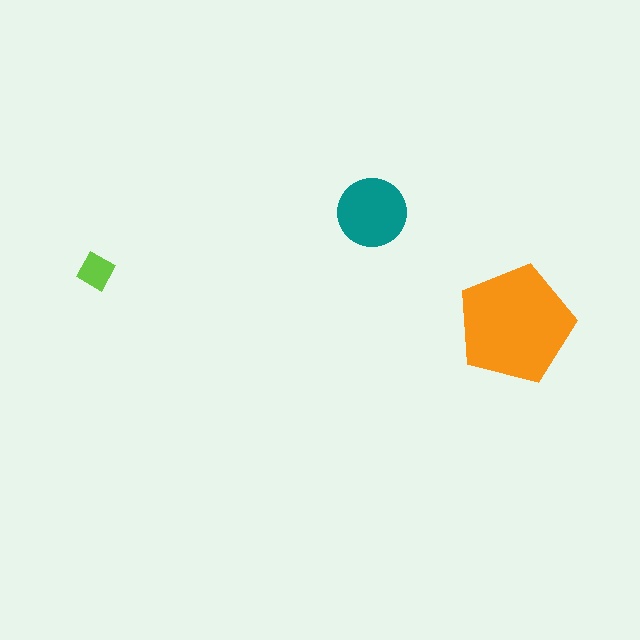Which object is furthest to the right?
The orange pentagon is rightmost.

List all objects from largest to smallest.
The orange pentagon, the teal circle, the lime diamond.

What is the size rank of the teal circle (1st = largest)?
2nd.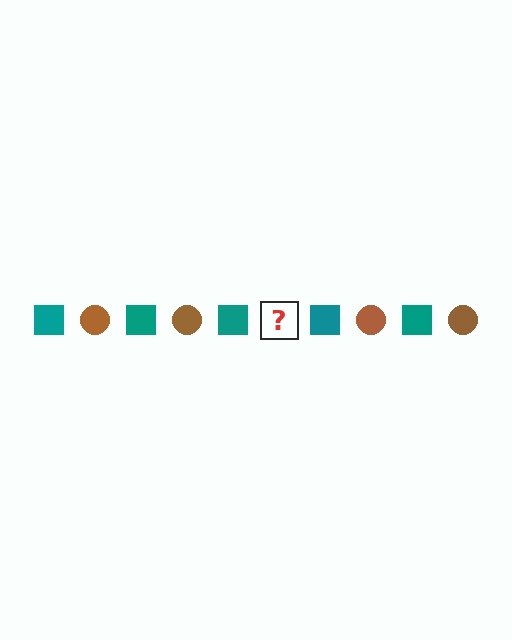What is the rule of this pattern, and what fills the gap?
The rule is that the pattern alternates between teal square and brown circle. The gap should be filled with a brown circle.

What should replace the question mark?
The question mark should be replaced with a brown circle.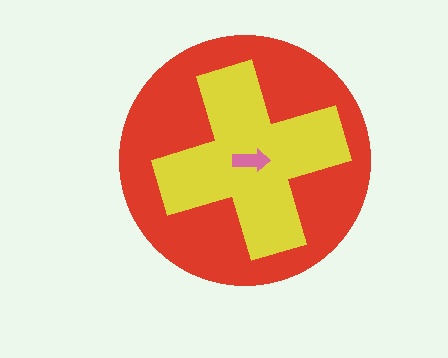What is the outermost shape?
The red circle.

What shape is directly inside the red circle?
The yellow cross.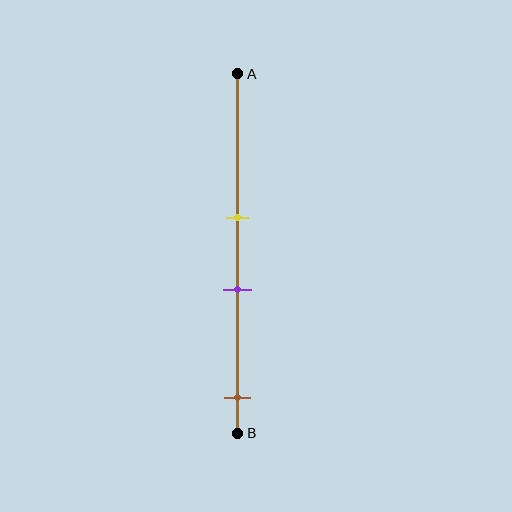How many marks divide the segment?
There are 3 marks dividing the segment.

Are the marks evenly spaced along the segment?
No, the marks are not evenly spaced.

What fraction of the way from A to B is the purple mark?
The purple mark is approximately 60% (0.6) of the way from A to B.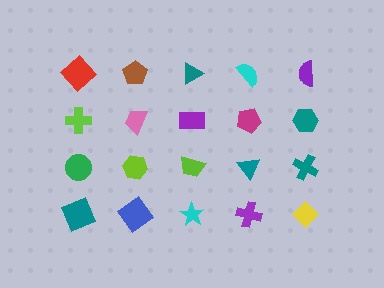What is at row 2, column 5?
A teal hexagon.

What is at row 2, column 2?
A pink trapezoid.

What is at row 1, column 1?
A red diamond.